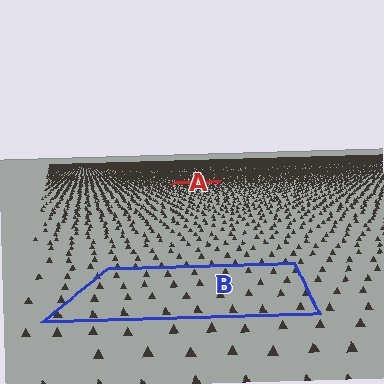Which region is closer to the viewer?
Region B is closer. The texture elements there are larger and more spread out.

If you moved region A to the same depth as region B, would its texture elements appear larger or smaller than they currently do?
They would appear larger. At a closer depth, the same texture elements are projected at a bigger on-screen size.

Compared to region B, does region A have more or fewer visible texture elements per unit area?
Region A has more texture elements per unit area — they are packed more densely because it is farther away.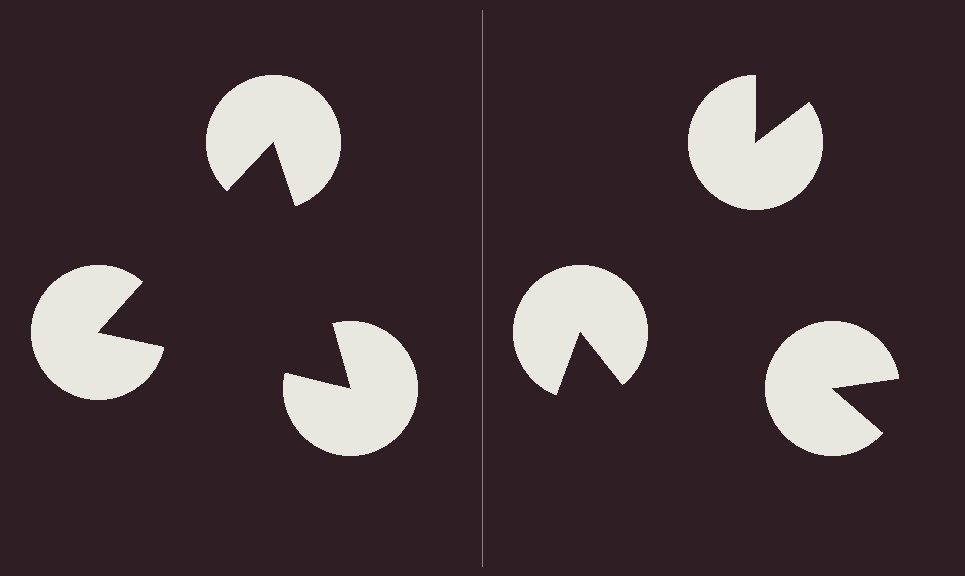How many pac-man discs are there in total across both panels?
6 — 3 on each side.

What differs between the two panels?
The pac-man discs are positioned identically on both sides; only the wedge orientations differ. On the left they align to a triangle; on the right they are misaligned.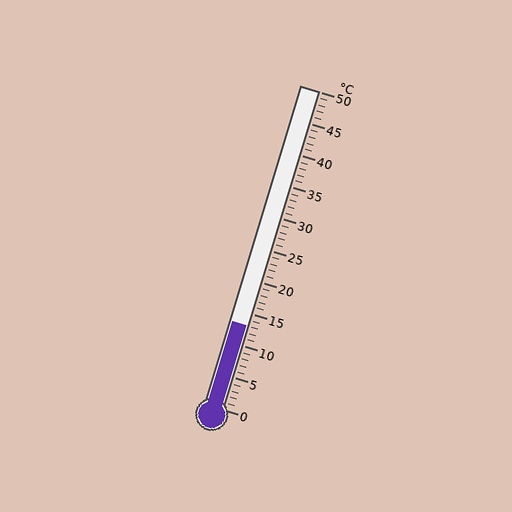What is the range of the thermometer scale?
The thermometer scale ranges from 0°C to 50°C.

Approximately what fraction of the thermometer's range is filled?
The thermometer is filled to approximately 25% of its range.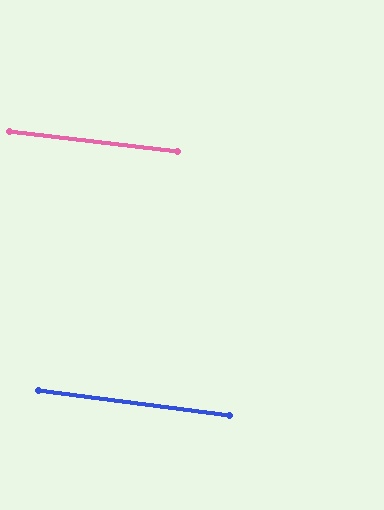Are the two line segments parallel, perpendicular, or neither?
Parallel — their directions differ by only 0.3°.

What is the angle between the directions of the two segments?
Approximately 0 degrees.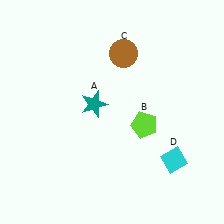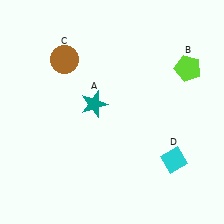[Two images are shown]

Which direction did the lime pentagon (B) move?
The lime pentagon (B) moved up.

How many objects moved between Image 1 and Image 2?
2 objects moved between the two images.